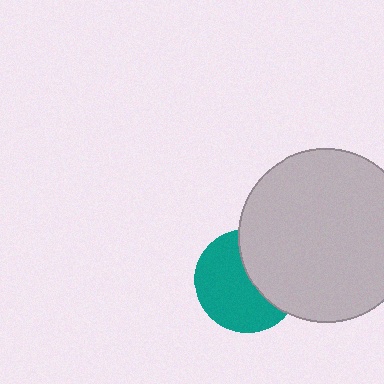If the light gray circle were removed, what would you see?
You would see the complete teal circle.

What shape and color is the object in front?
The object in front is a light gray circle.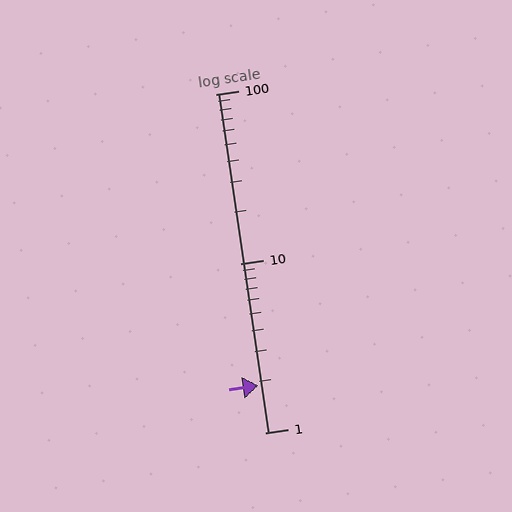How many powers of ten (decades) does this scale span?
The scale spans 2 decades, from 1 to 100.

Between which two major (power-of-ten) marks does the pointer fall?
The pointer is between 1 and 10.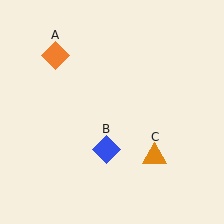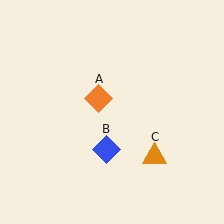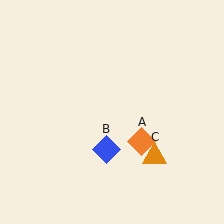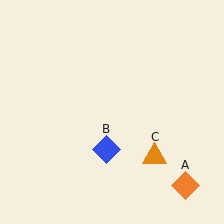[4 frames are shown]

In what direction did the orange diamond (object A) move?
The orange diamond (object A) moved down and to the right.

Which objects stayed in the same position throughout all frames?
Blue diamond (object B) and orange triangle (object C) remained stationary.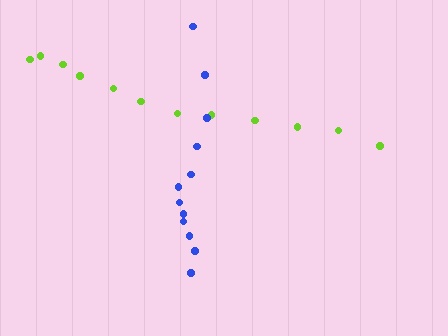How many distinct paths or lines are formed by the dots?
There are 2 distinct paths.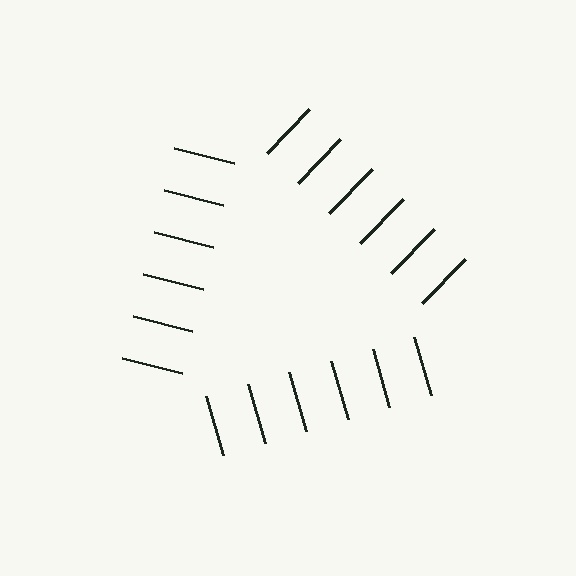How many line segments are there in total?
18 — 6 along each of the 3 edges.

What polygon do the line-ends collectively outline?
An illusory triangle — the line segments terminate on its edges but no continuous stroke is drawn.